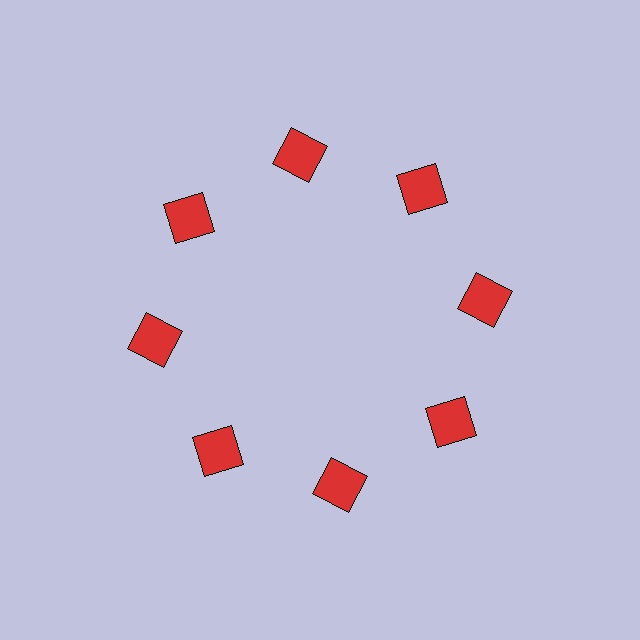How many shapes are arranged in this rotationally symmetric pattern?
There are 8 shapes, arranged in 8 groups of 1.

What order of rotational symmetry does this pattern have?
This pattern has 8-fold rotational symmetry.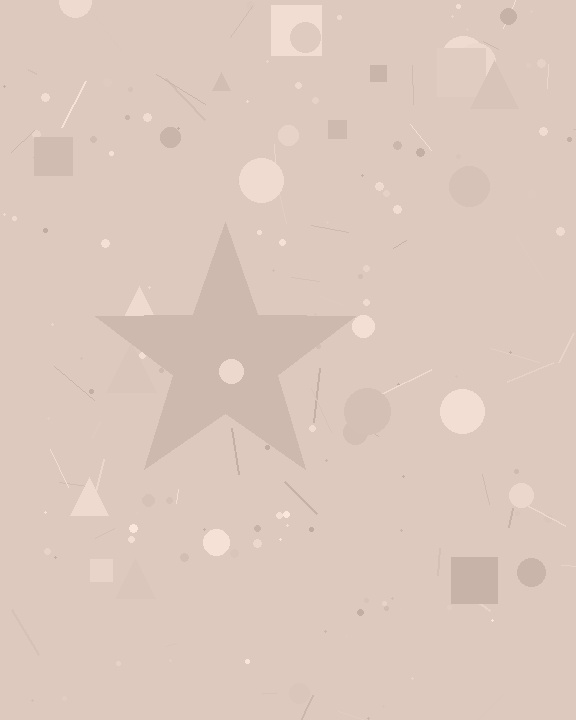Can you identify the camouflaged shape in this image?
The camouflaged shape is a star.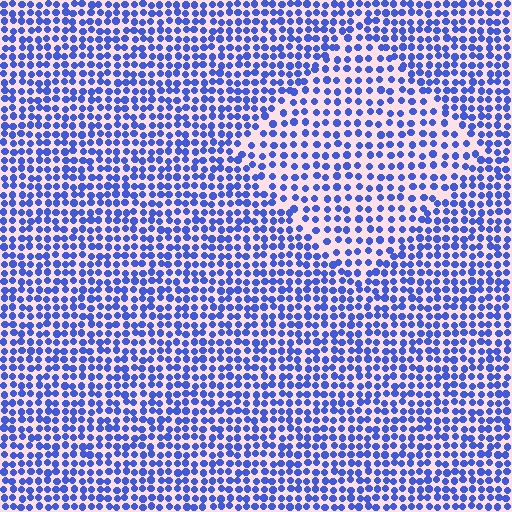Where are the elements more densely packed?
The elements are more densely packed outside the diamond boundary.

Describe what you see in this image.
The image contains small blue elements arranged at two different densities. A diamond-shaped region is visible where the elements are less densely packed than the surrounding area.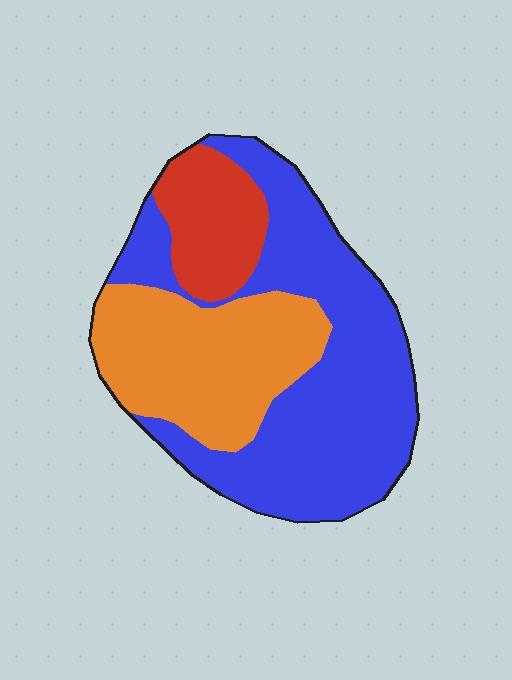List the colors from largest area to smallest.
From largest to smallest: blue, orange, red.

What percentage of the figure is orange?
Orange takes up between a sixth and a third of the figure.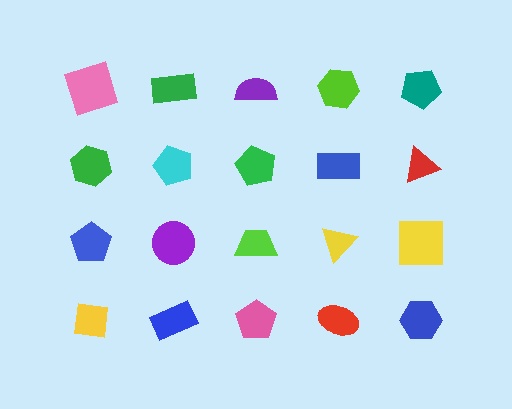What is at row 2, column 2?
A cyan pentagon.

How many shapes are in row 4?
5 shapes.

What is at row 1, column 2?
A green rectangle.